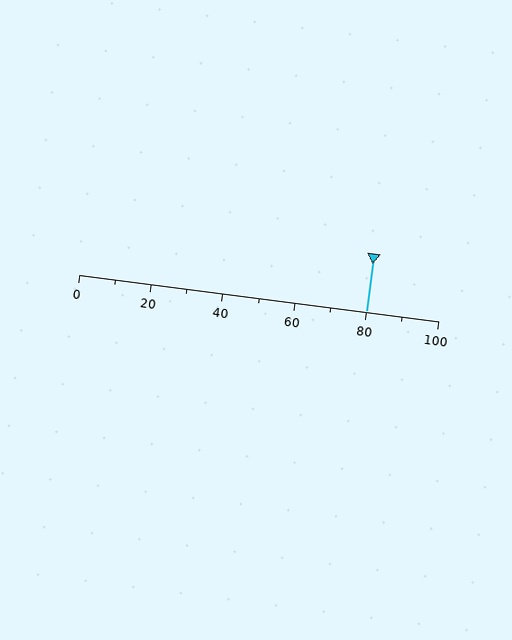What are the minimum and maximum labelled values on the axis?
The axis runs from 0 to 100.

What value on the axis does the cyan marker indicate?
The marker indicates approximately 80.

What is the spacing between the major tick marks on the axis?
The major ticks are spaced 20 apart.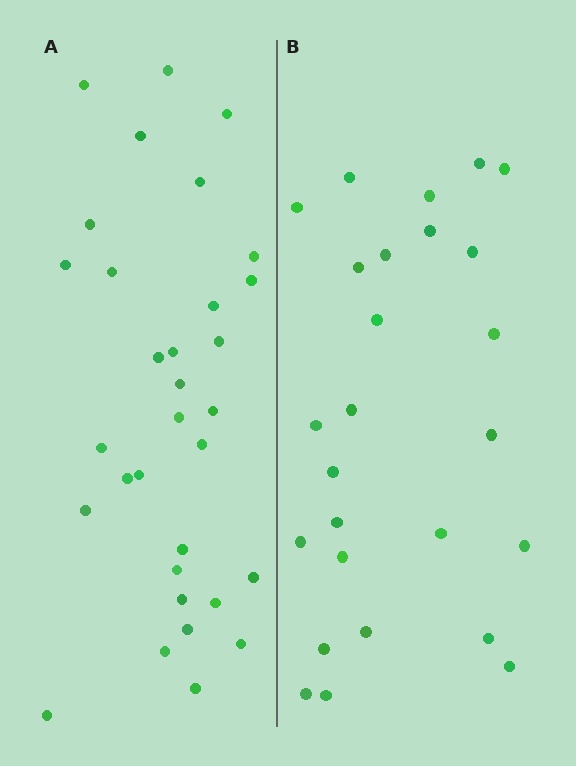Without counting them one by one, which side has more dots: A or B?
Region A (the left region) has more dots.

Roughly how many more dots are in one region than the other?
Region A has about 6 more dots than region B.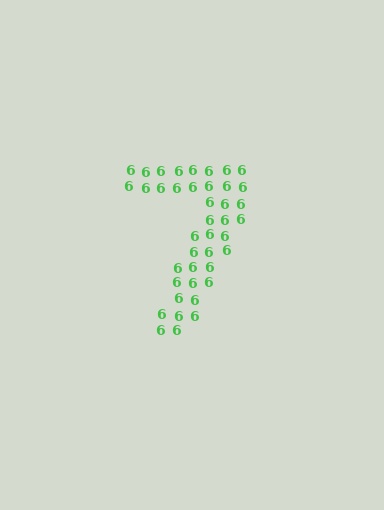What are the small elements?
The small elements are digit 6's.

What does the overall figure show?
The overall figure shows the digit 7.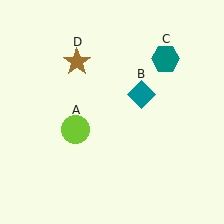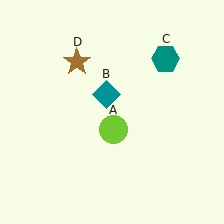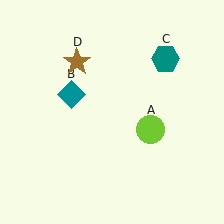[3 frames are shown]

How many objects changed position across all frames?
2 objects changed position: lime circle (object A), teal diamond (object B).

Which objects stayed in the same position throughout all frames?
Teal hexagon (object C) and brown star (object D) remained stationary.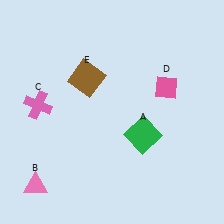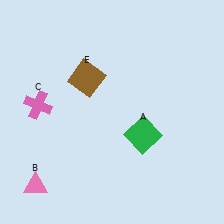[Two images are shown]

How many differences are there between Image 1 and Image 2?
There is 1 difference between the two images.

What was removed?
The pink diamond (D) was removed in Image 2.